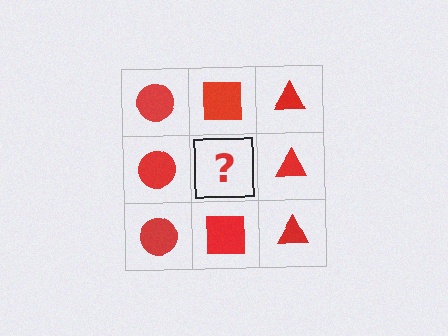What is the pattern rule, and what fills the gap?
The rule is that each column has a consistent shape. The gap should be filled with a red square.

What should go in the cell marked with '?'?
The missing cell should contain a red square.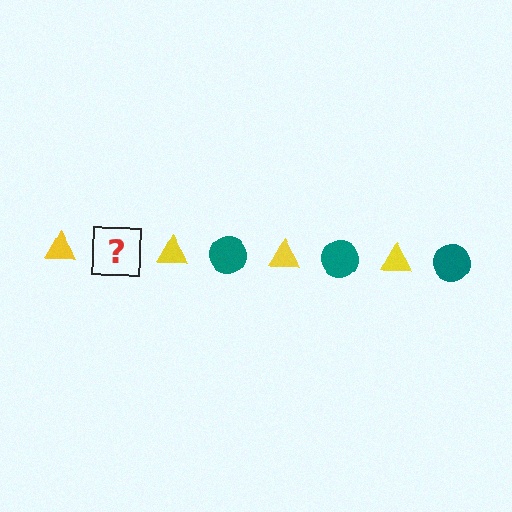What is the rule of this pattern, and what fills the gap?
The rule is that the pattern alternates between yellow triangle and teal circle. The gap should be filled with a teal circle.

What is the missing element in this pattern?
The missing element is a teal circle.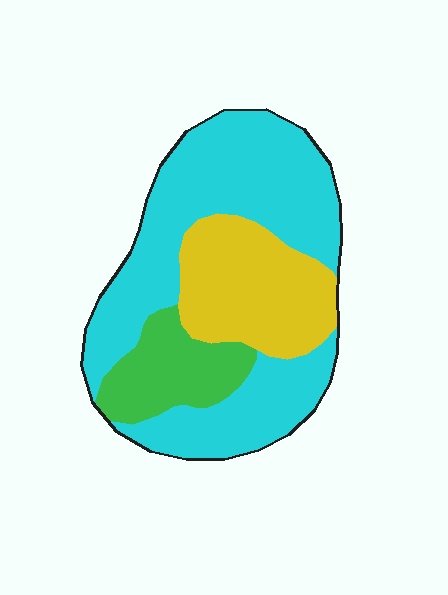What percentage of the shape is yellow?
Yellow covers about 25% of the shape.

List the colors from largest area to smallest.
From largest to smallest: cyan, yellow, green.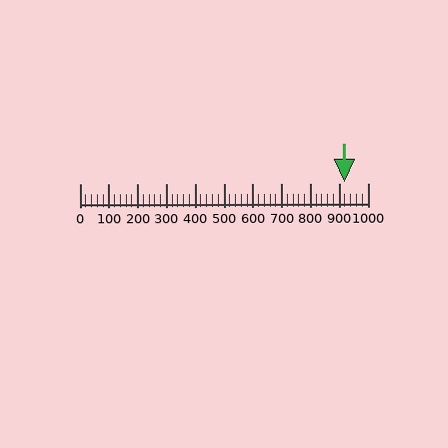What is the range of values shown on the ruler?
The ruler shows values from 0 to 1000.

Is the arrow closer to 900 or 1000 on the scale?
The arrow is closer to 900.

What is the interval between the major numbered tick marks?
The major tick marks are spaced 100 units apart.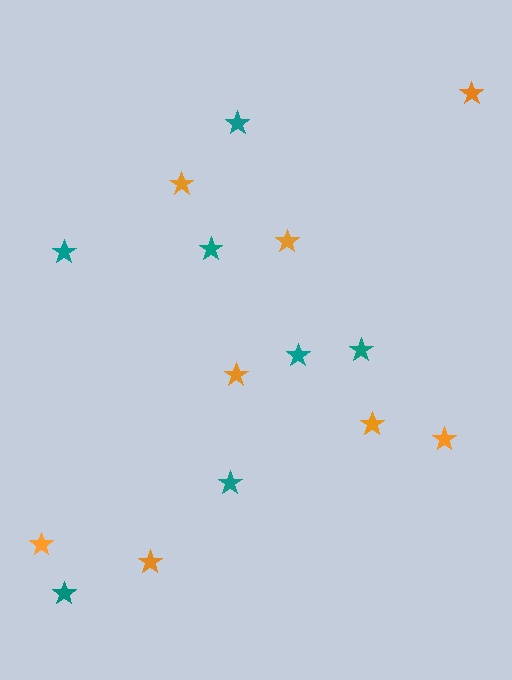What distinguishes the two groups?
There are 2 groups: one group of teal stars (7) and one group of orange stars (8).